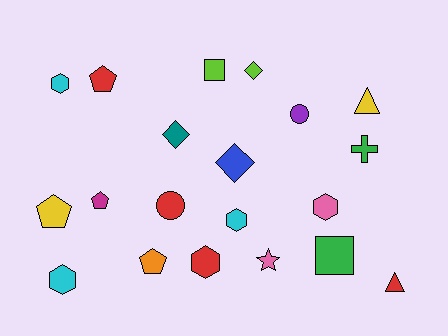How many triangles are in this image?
There are 2 triangles.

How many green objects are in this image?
There are 2 green objects.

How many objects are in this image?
There are 20 objects.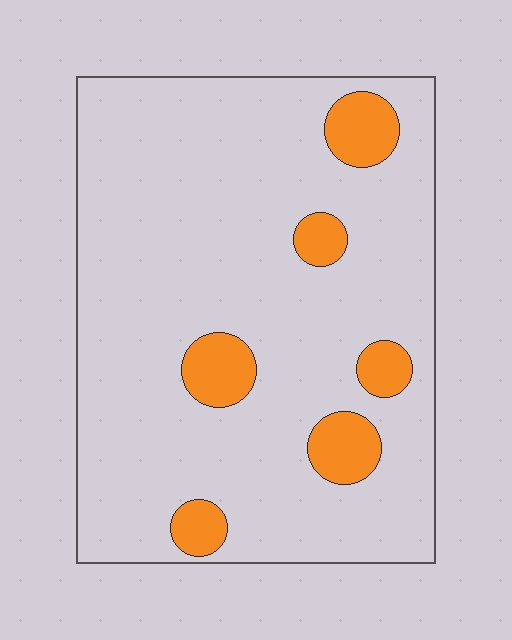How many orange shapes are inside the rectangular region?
6.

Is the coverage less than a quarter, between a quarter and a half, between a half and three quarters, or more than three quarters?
Less than a quarter.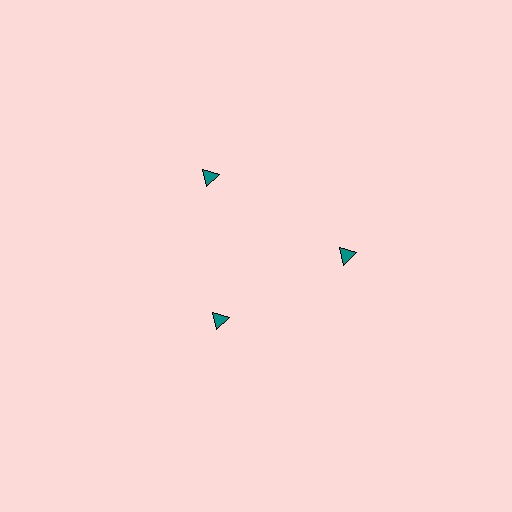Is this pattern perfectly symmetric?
No. The 3 teal triangles are arranged in a ring, but one element near the 7 o'clock position is pulled inward toward the center, breaking the 3-fold rotational symmetry.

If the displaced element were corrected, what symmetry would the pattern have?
It would have 3-fold rotational symmetry — the pattern would map onto itself every 120 degrees.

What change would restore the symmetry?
The symmetry would be restored by moving it outward, back onto the ring so that all 3 triangles sit at equal angles and equal distance from the center.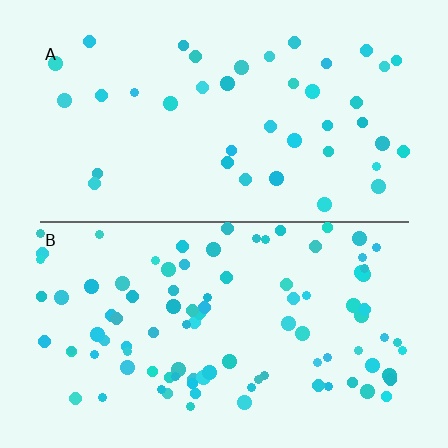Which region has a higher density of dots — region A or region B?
B (the bottom).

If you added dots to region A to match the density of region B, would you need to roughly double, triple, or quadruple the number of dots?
Approximately double.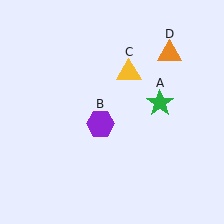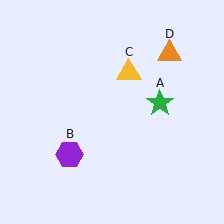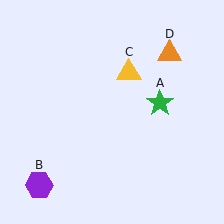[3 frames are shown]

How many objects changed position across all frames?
1 object changed position: purple hexagon (object B).